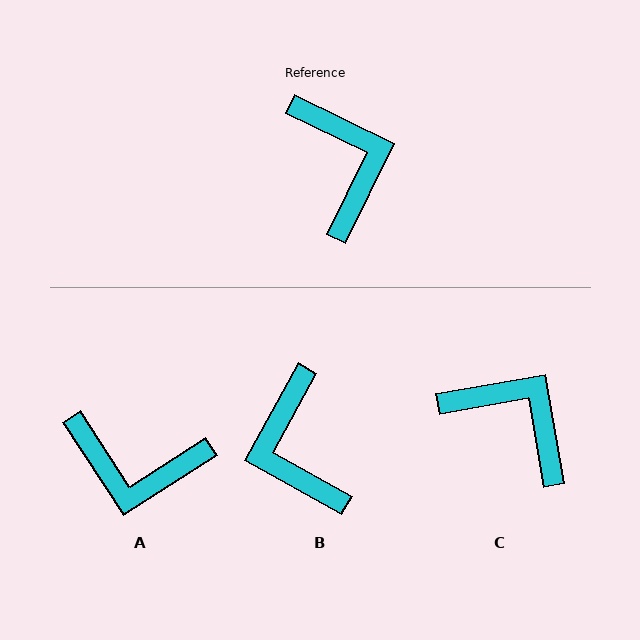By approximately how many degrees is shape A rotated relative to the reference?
Approximately 121 degrees clockwise.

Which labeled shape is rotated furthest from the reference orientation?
B, about 177 degrees away.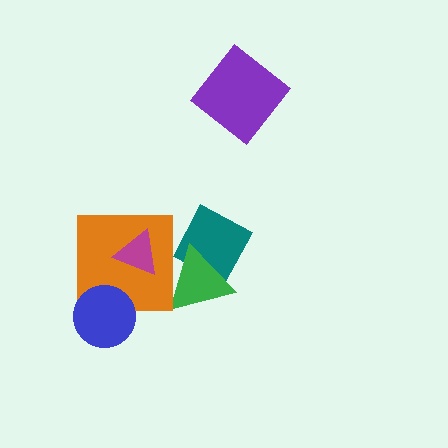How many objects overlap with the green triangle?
2 objects overlap with the green triangle.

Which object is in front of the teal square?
The green triangle is in front of the teal square.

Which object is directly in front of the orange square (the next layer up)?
The blue circle is directly in front of the orange square.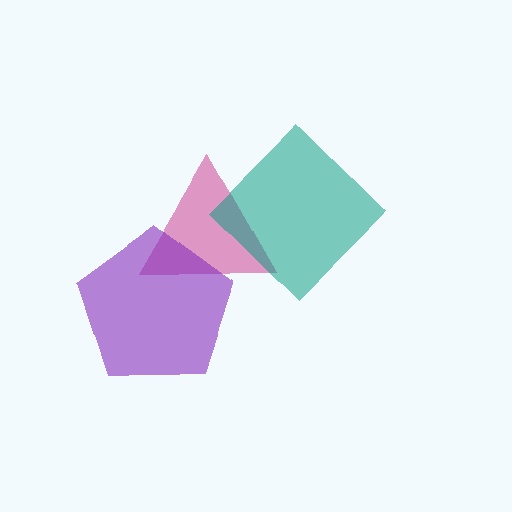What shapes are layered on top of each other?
The layered shapes are: a magenta triangle, a teal diamond, a purple pentagon.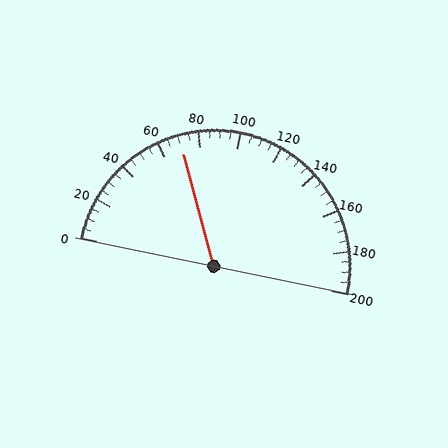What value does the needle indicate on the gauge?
The needle indicates approximately 70.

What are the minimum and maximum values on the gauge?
The gauge ranges from 0 to 200.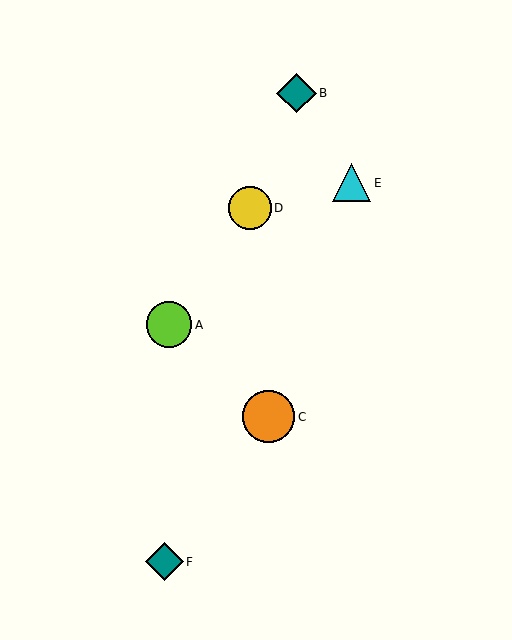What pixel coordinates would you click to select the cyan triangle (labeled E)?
Click at (352, 183) to select the cyan triangle E.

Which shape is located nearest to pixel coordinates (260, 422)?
The orange circle (labeled C) at (268, 417) is nearest to that location.